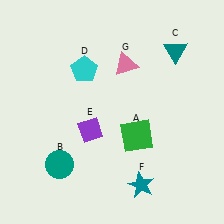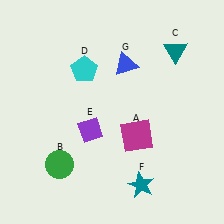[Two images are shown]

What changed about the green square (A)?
In Image 1, A is green. In Image 2, it changed to magenta.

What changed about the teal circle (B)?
In Image 1, B is teal. In Image 2, it changed to green.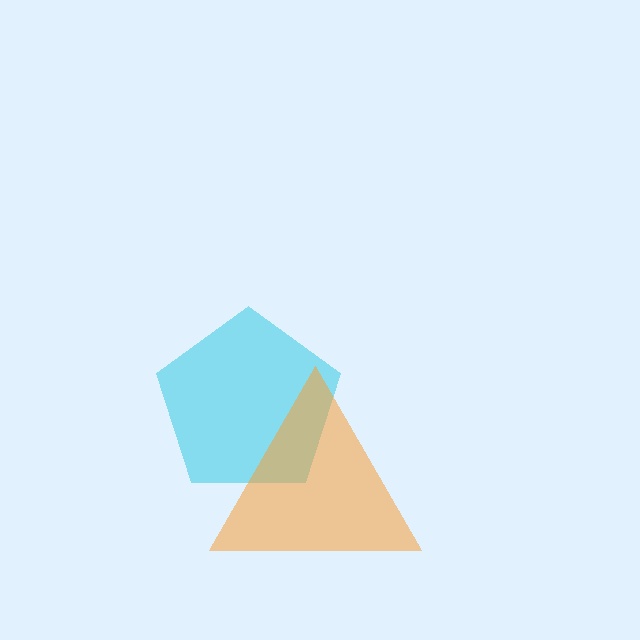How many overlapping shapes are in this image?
There are 2 overlapping shapes in the image.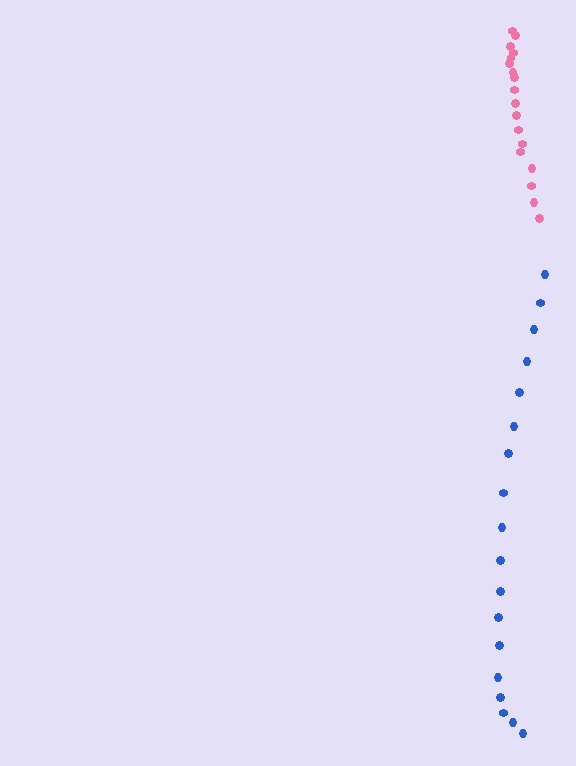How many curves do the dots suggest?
There are 2 distinct paths.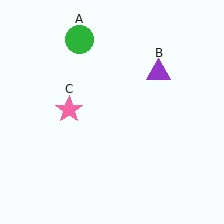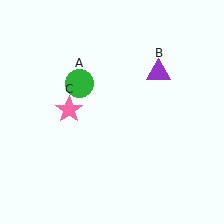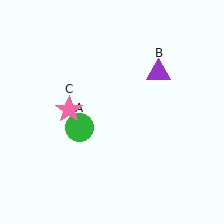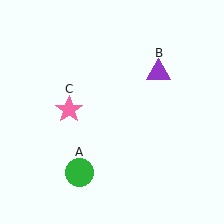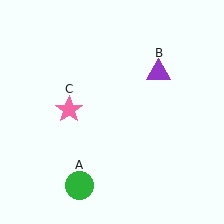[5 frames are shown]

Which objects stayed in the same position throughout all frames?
Purple triangle (object B) and pink star (object C) remained stationary.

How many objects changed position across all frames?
1 object changed position: green circle (object A).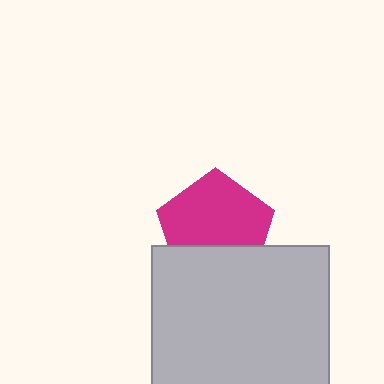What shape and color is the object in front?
The object in front is a light gray square.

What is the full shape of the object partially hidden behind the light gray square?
The partially hidden object is a magenta pentagon.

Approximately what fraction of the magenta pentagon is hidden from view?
Roughly 33% of the magenta pentagon is hidden behind the light gray square.